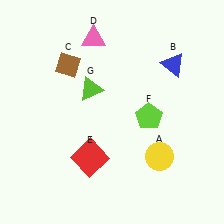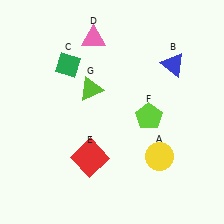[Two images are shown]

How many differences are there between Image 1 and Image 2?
There is 1 difference between the two images.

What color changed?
The diamond (C) changed from brown in Image 1 to green in Image 2.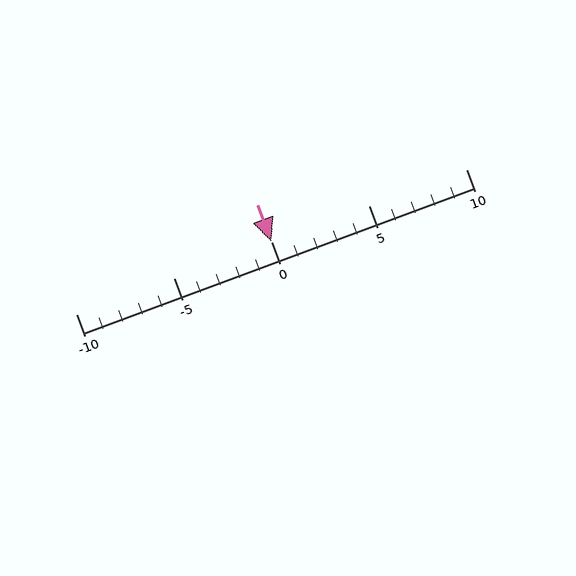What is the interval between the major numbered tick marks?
The major tick marks are spaced 5 units apart.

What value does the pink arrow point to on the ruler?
The pink arrow points to approximately 0.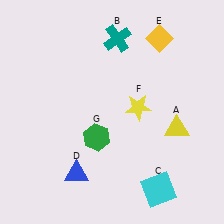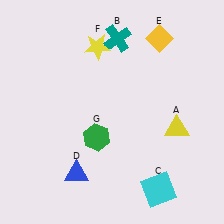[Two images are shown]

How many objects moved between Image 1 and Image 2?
1 object moved between the two images.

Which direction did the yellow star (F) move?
The yellow star (F) moved up.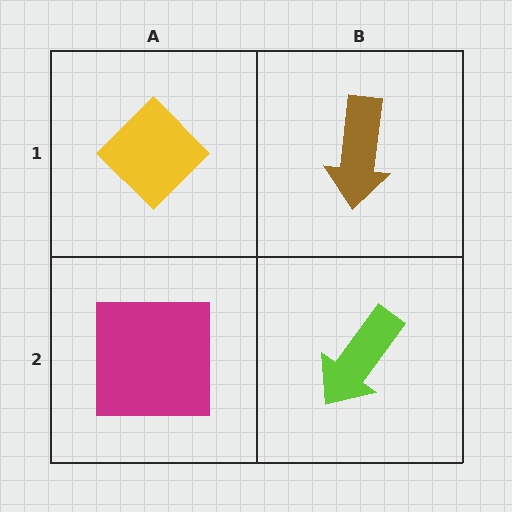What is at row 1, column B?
A brown arrow.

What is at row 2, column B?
A lime arrow.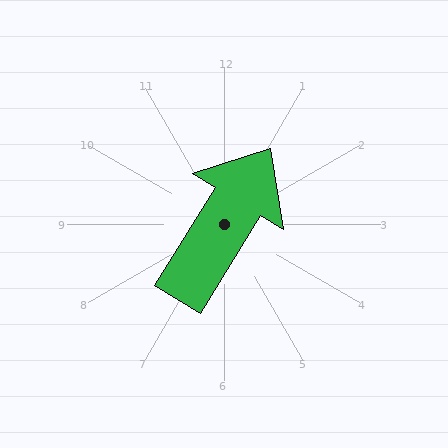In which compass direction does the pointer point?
Northeast.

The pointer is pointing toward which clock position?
Roughly 1 o'clock.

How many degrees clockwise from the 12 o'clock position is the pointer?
Approximately 32 degrees.